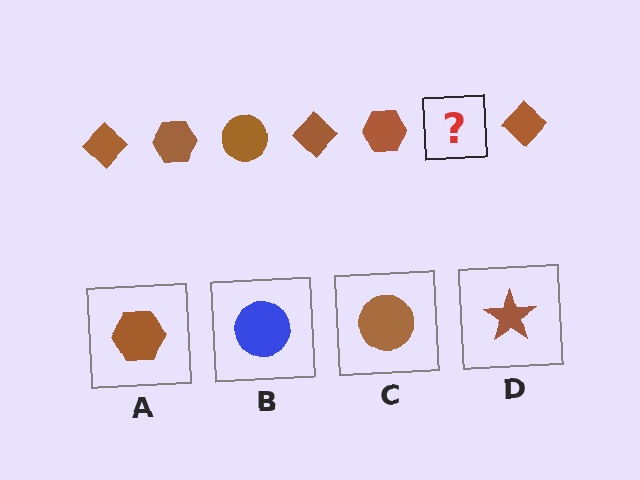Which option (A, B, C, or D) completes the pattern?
C.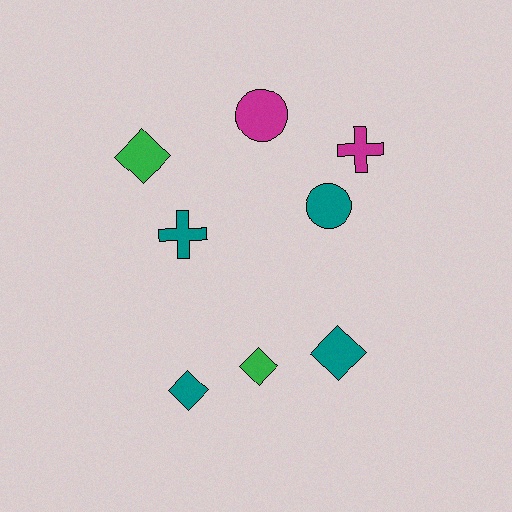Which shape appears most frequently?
Diamond, with 4 objects.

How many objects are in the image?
There are 8 objects.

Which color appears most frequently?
Teal, with 4 objects.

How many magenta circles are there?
There is 1 magenta circle.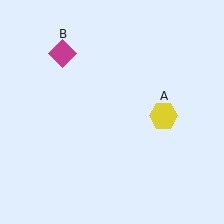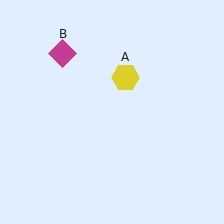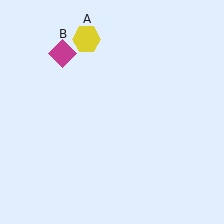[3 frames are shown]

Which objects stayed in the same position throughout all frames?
Magenta diamond (object B) remained stationary.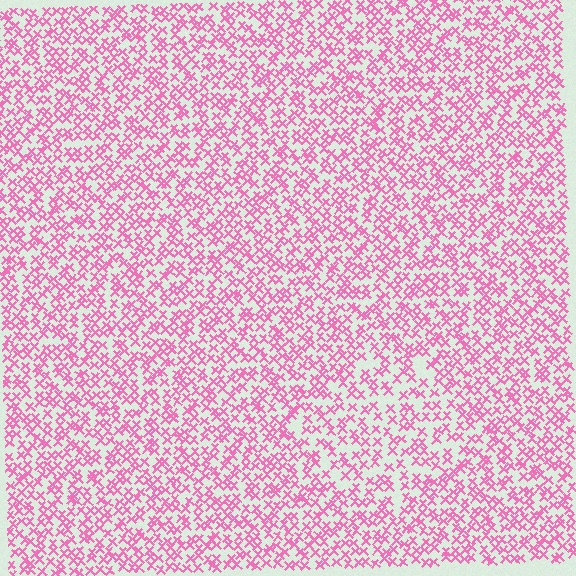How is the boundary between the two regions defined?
The boundary is defined by a change in element density (approximately 1.5x ratio). All elements are the same color, size, and shape.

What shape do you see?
I see a diamond.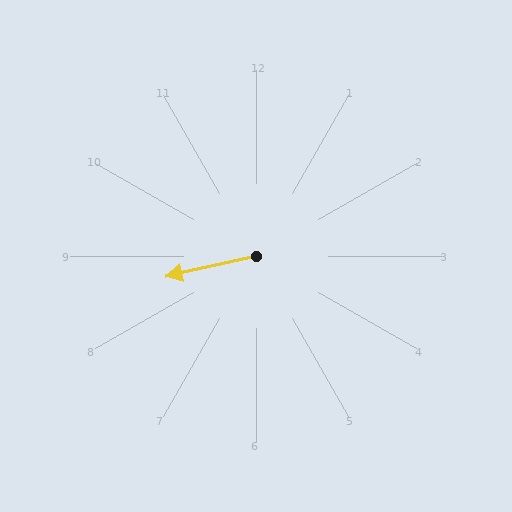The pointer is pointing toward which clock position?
Roughly 9 o'clock.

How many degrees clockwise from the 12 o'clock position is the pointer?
Approximately 257 degrees.